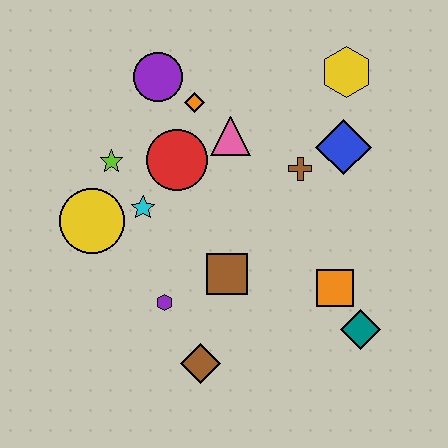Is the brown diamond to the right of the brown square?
No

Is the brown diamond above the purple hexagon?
No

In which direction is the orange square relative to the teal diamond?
The orange square is above the teal diamond.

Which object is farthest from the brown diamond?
The yellow hexagon is farthest from the brown diamond.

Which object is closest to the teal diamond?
The orange square is closest to the teal diamond.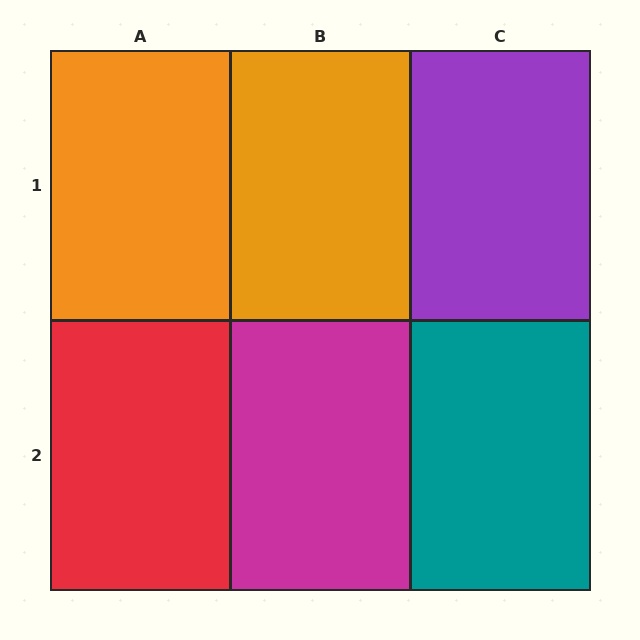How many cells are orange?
2 cells are orange.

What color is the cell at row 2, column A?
Red.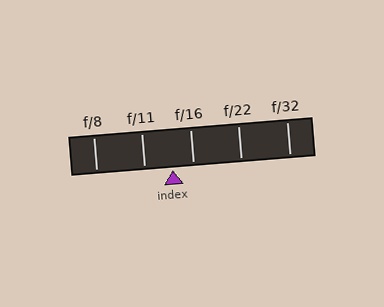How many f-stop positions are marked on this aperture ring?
There are 5 f-stop positions marked.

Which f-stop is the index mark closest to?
The index mark is closest to f/16.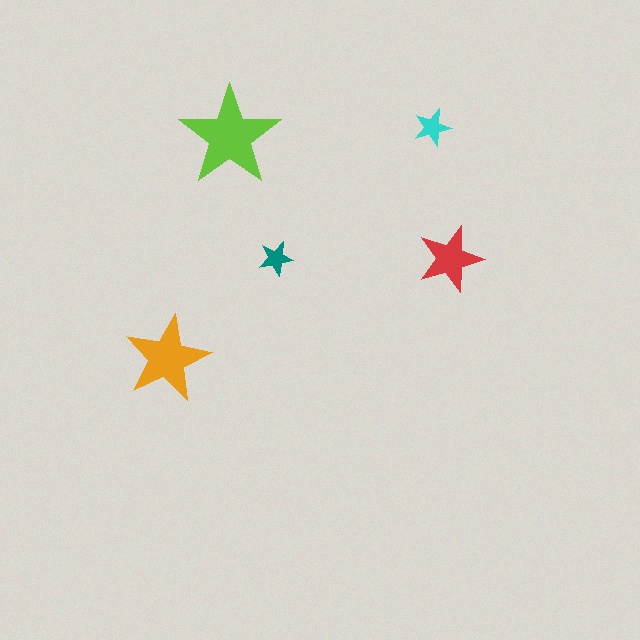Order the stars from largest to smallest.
the lime one, the orange one, the red one, the cyan one, the teal one.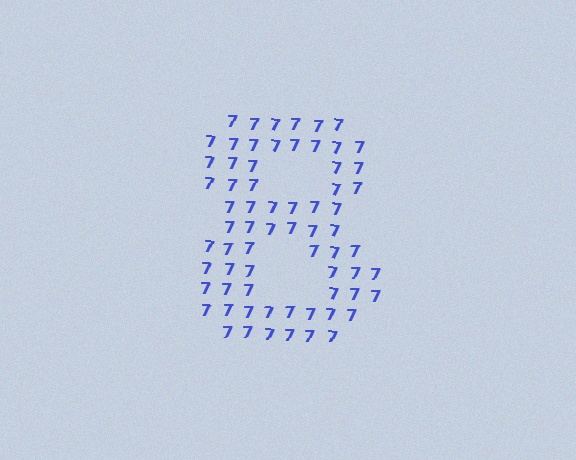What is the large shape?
The large shape is the digit 8.